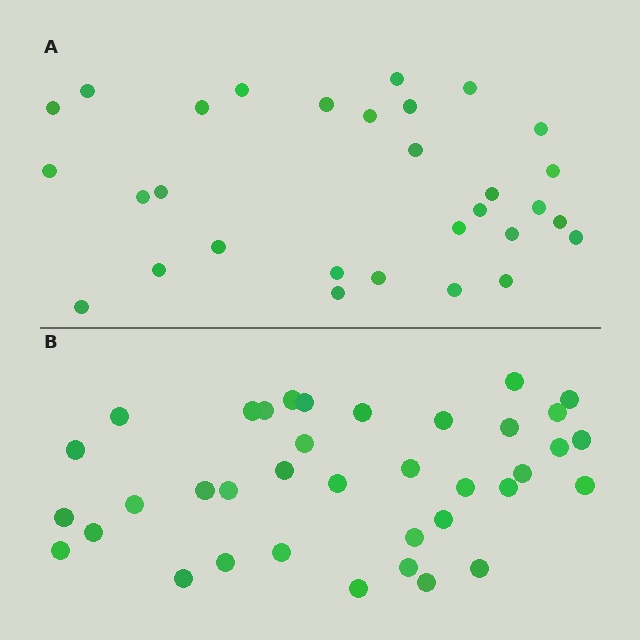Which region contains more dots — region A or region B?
Region B (the bottom region) has more dots.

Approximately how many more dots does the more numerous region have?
Region B has roughly 8 or so more dots than region A.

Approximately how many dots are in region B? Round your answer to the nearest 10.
About 40 dots. (The exact count is 37, which rounds to 40.)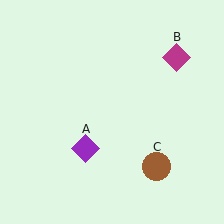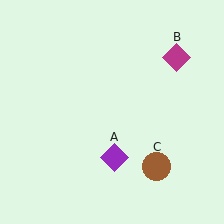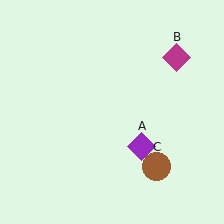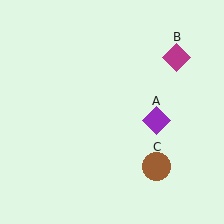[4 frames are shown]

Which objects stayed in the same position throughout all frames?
Magenta diamond (object B) and brown circle (object C) remained stationary.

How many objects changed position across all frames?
1 object changed position: purple diamond (object A).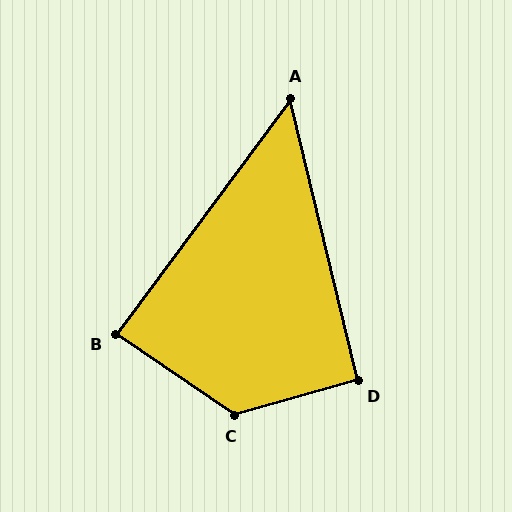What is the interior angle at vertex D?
Approximately 92 degrees (approximately right).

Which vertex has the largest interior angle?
C, at approximately 130 degrees.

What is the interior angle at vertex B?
Approximately 88 degrees (approximately right).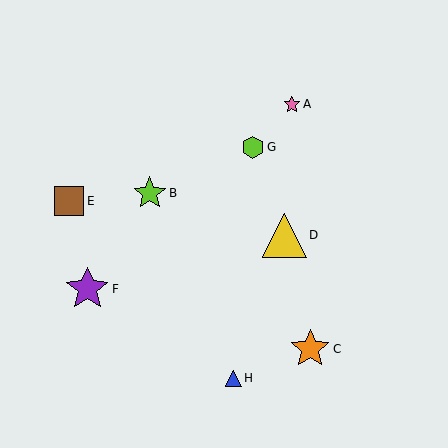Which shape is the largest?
The yellow triangle (labeled D) is the largest.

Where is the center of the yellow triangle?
The center of the yellow triangle is at (284, 235).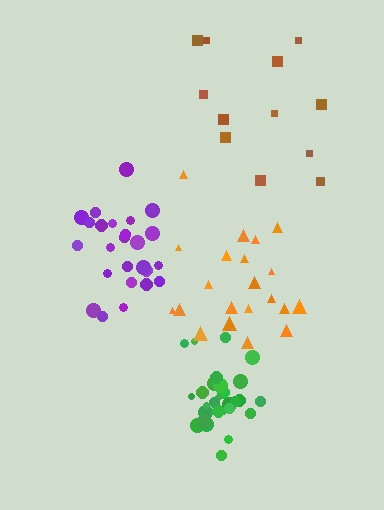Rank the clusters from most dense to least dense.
green, purple, orange, brown.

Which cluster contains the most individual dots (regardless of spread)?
Green (30).